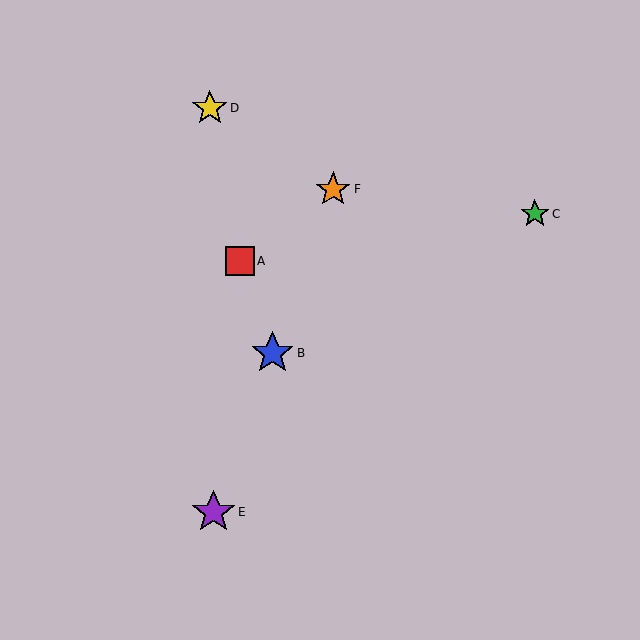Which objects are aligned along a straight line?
Objects B, E, F are aligned along a straight line.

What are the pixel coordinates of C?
Object C is at (535, 214).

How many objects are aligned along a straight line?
3 objects (B, E, F) are aligned along a straight line.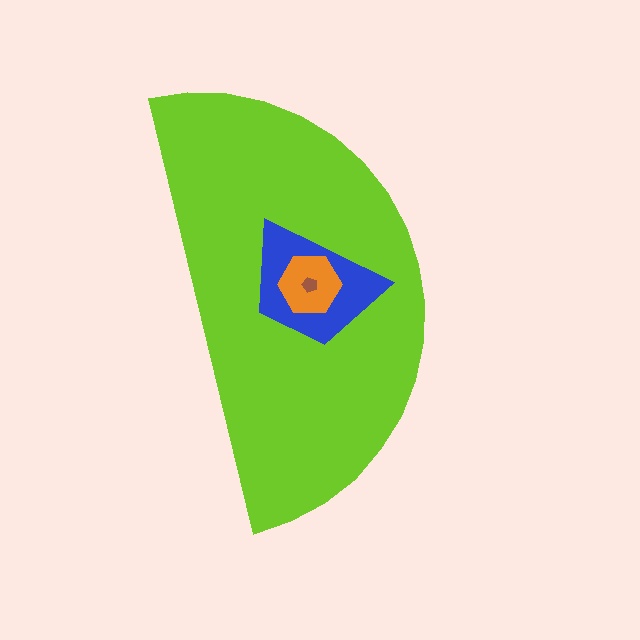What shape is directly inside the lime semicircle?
The blue trapezoid.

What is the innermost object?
The brown pentagon.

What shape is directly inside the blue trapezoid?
The orange hexagon.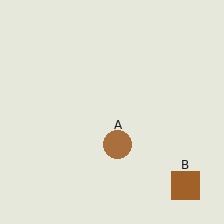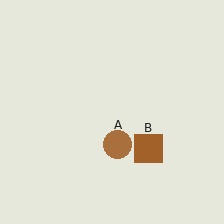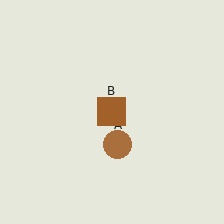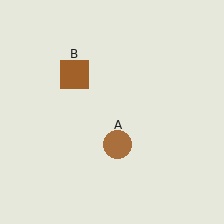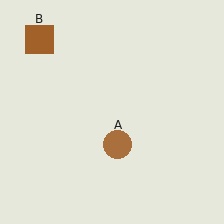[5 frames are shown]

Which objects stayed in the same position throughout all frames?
Brown circle (object A) remained stationary.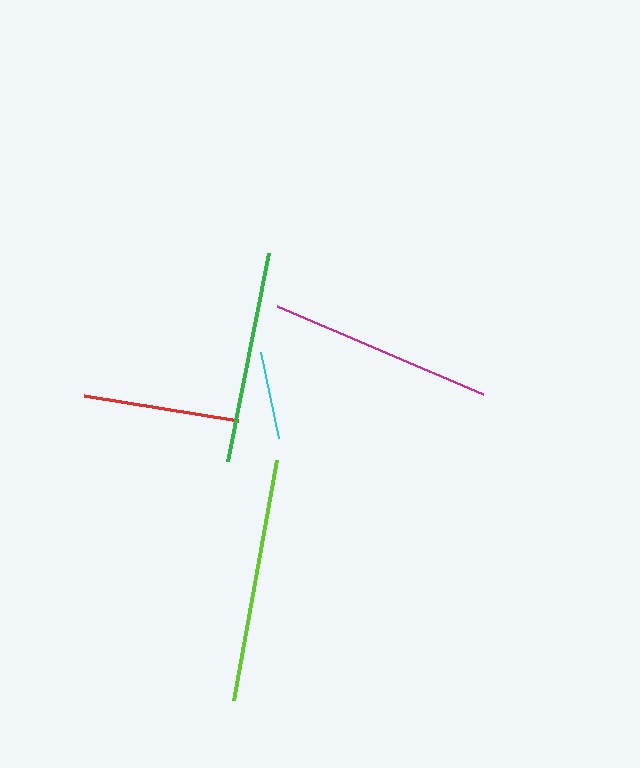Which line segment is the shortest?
The cyan line is the shortest at approximately 87 pixels.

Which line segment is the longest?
The lime line is the longest at approximately 243 pixels.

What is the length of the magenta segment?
The magenta segment is approximately 223 pixels long.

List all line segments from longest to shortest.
From longest to shortest: lime, magenta, green, red, cyan.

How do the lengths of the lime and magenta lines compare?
The lime and magenta lines are approximately the same length.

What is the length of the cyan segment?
The cyan segment is approximately 87 pixels long.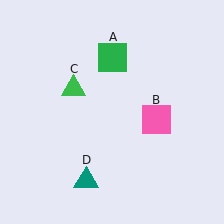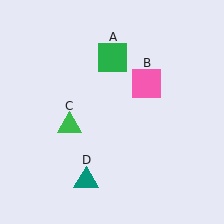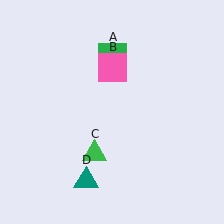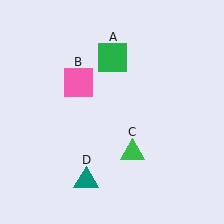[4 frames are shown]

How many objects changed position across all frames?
2 objects changed position: pink square (object B), green triangle (object C).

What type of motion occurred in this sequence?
The pink square (object B), green triangle (object C) rotated counterclockwise around the center of the scene.